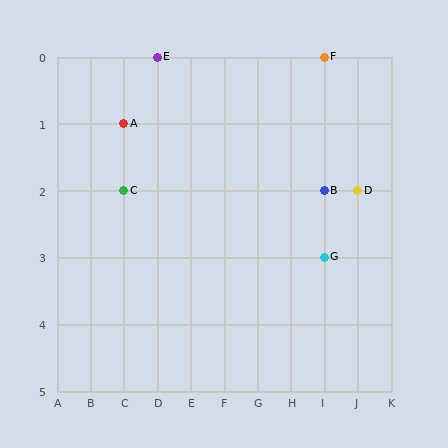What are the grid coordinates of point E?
Point E is at grid coordinates (D, 0).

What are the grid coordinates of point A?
Point A is at grid coordinates (C, 1).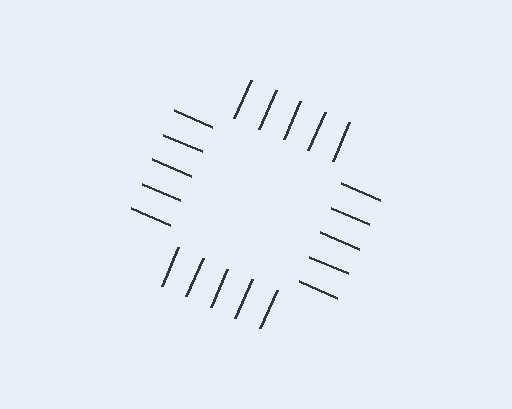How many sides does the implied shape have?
4 sides — the line-ends trace a square.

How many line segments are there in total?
20 — 5 along each of the 4 edges.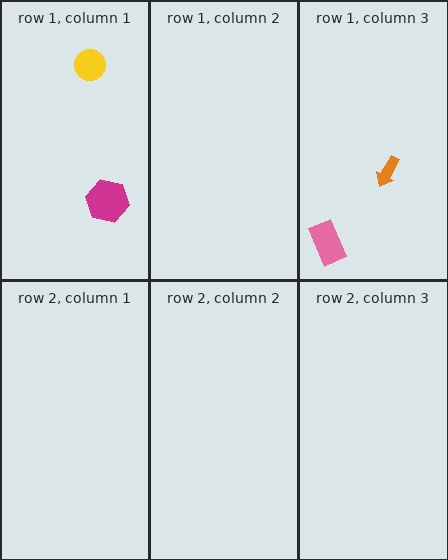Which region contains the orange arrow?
The row 1, column 3 region.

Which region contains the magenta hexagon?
The row 1, column 1 region.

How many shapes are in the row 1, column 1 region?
2.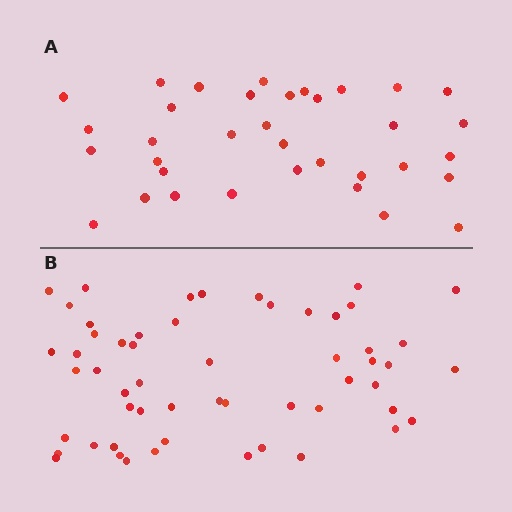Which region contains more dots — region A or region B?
Region B (the bottom region) has more dots.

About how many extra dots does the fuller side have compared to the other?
Region B has approximately 20 more dots than region A.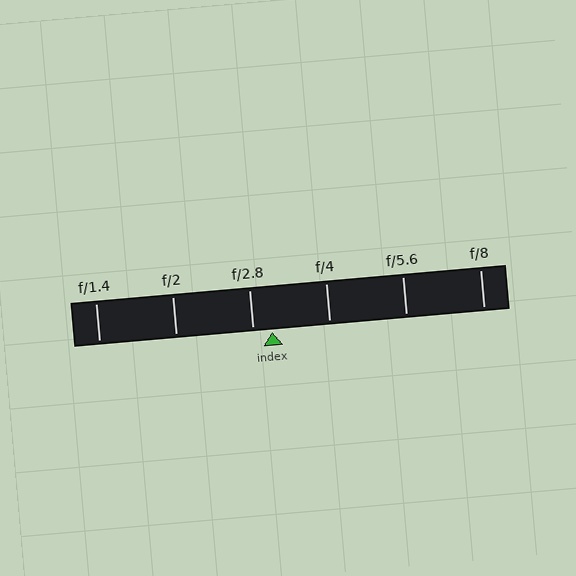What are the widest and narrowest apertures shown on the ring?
The widest aperture shown is f/1.4 and the narrowest is f/8.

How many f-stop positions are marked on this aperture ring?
There are 6 f-stop positions marked.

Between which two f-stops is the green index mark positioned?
The index mark is between f/2.8 and f/4.